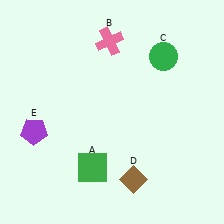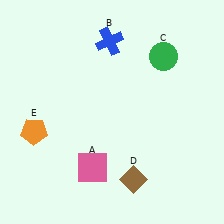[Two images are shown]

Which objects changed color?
A changed from green to pink. B changed from pink to blue. E changed from purple to orange.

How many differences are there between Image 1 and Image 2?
There are 3 differences between the two images.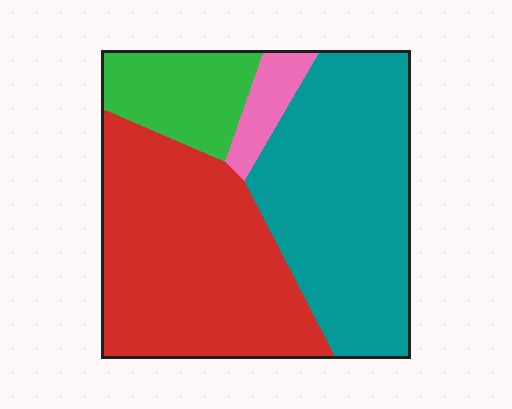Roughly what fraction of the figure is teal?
Teal covers roughly 40% of the figure.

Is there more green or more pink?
Green.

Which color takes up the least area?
Pink, at roughly 5%.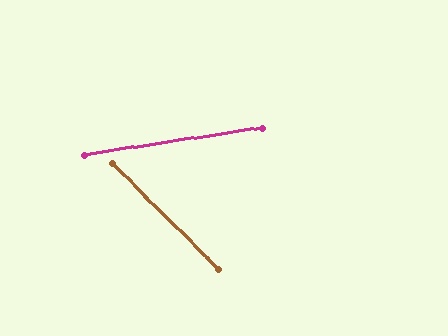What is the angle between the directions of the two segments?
Approximately 53 degrees.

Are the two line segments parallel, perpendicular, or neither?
Neither parallel nor perpendicular — they differ by about 53°.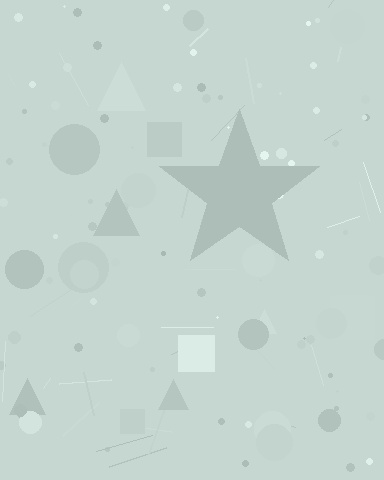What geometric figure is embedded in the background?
A star is embedded in the background.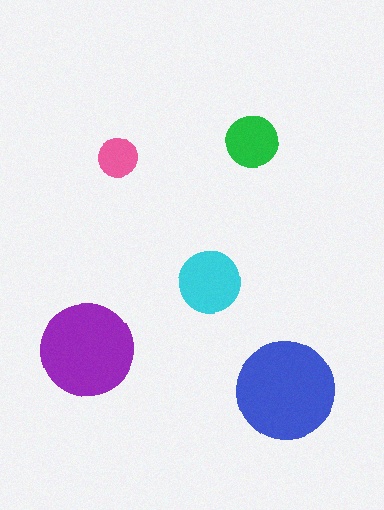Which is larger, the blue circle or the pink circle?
The blue one.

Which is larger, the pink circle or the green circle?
The green one.